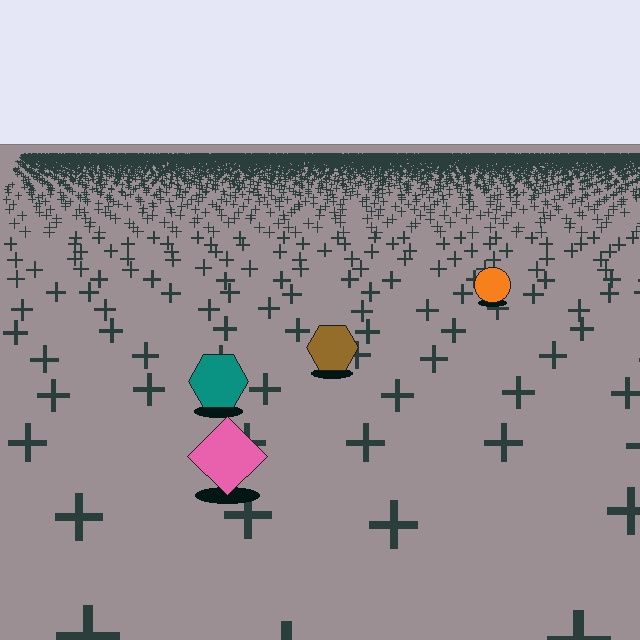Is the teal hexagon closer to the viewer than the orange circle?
Yes. The teal hexagon is closer — you can tell from the texture gradient: the ground texture is coarser near it.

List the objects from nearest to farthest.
From nearest to farthest: the pink diamond, the teal hexagon, the brown hexagon, the orange circle.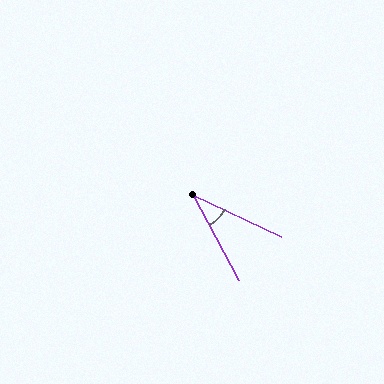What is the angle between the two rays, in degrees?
Approximately 37 degrees.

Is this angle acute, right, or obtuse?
It is acute.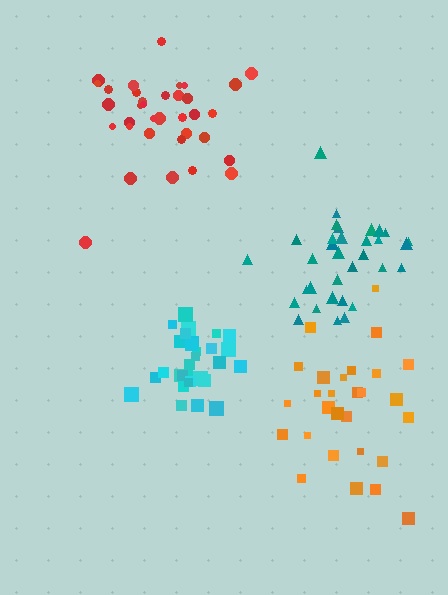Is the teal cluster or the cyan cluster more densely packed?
Cyan.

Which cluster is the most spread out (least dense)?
Orange.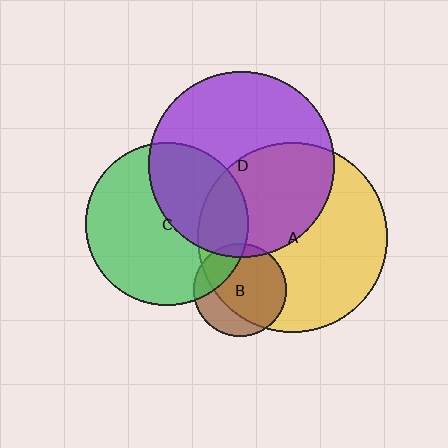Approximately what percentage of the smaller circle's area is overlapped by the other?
Approximately 10%.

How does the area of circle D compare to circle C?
Approximately 1.3 times.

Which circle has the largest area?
Circle A (yellow).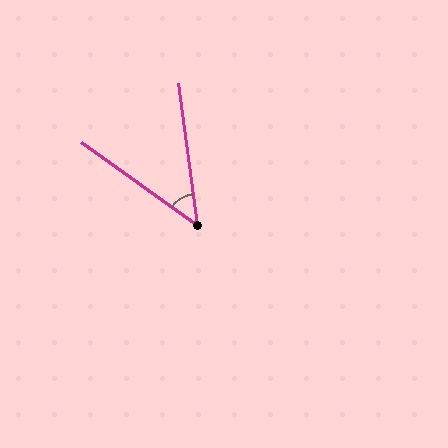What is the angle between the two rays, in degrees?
Approximately 47 degrees.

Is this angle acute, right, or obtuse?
It is acute.